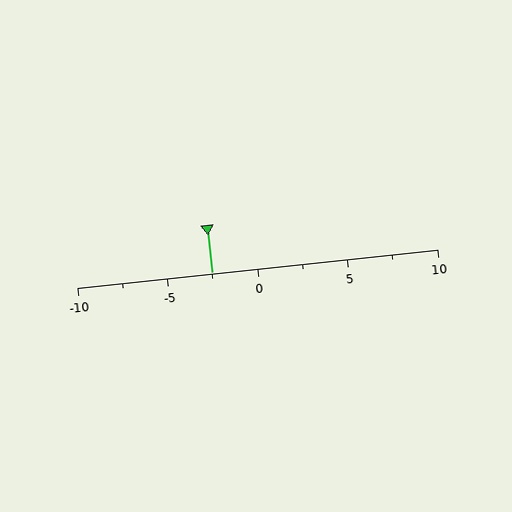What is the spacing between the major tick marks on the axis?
The major ticks are spaced 5 apart.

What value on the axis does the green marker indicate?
The marker indicates approximately -2.5.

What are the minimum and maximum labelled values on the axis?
The axis runs from -10 to 10.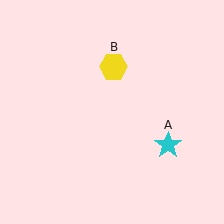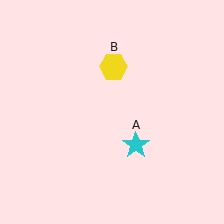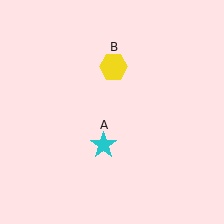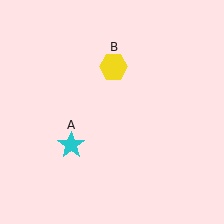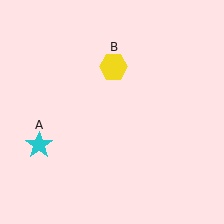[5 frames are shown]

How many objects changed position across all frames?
1 object changed position: cyan star (object A).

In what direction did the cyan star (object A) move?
The cyan star (object A) moved left.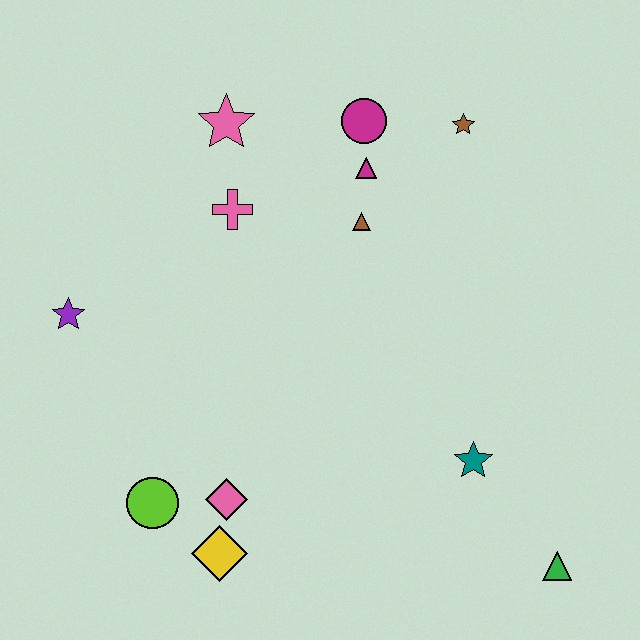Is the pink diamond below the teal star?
Yes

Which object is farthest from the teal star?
The purple star is farthest from the teal star.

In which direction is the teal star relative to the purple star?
The teal star is to the right of the purple star.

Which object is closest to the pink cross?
The pink star is closest to the pink cross.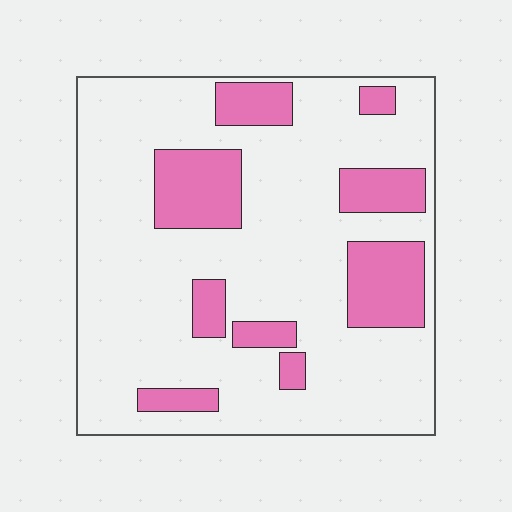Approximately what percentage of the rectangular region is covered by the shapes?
Approximately 20%.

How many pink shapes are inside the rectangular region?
9.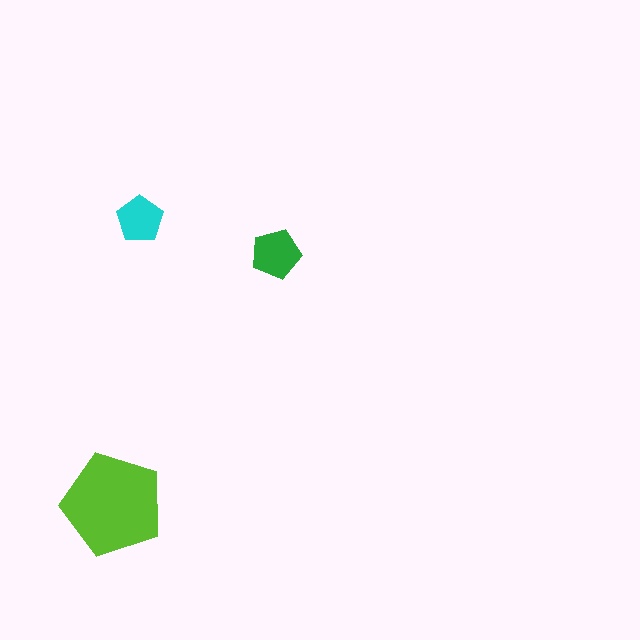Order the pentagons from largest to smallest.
the lime one, the green one, the cyan one.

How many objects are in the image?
There are 3 objects in the image.